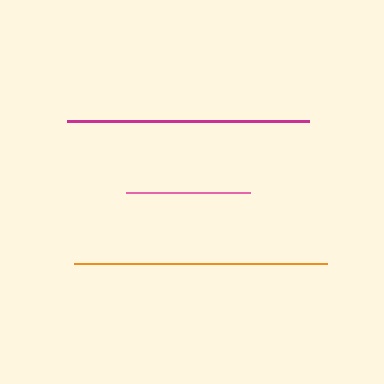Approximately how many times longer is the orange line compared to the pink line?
The orange line is approximately 2.0 times the length of the pink line.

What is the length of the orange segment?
The orange segment is approximately 254 pixels long.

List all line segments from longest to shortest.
From longest to shortest: orange, magenta, pink.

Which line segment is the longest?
The orange line is the longest at approximately 254 pixels.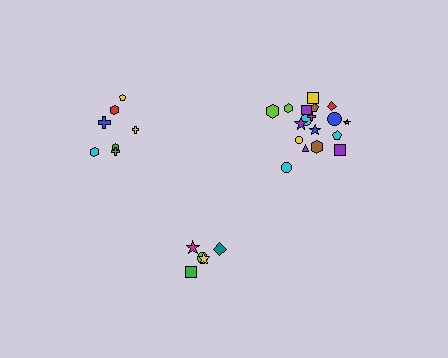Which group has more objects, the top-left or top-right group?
The top-right group.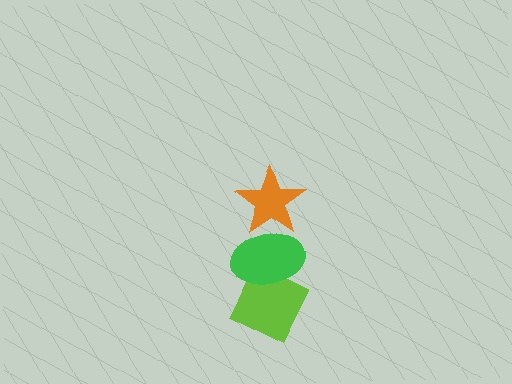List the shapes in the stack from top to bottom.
From top to bottom: the orange star, the green ellipse, the lime diamond.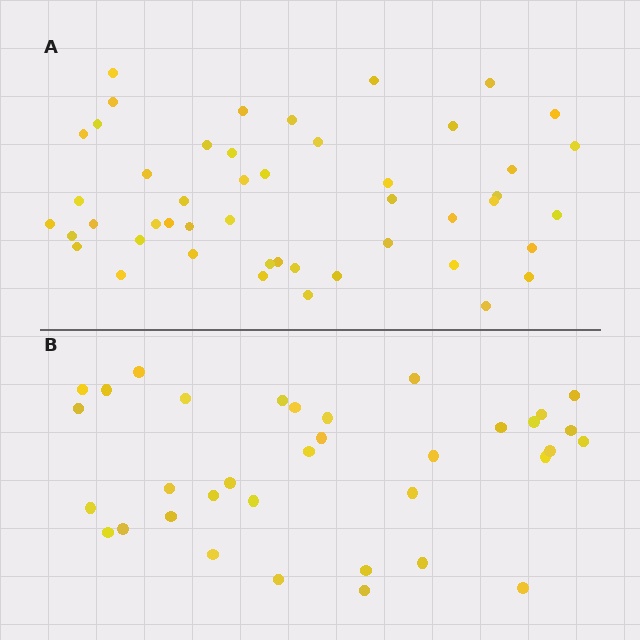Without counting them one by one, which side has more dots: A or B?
Region A (the top region) has more dots.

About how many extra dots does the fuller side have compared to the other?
Region A has approximately 15 more dots than region B.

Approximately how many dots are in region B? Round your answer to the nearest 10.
About 40 dots. (The exact count is 35, which rounds to 40.)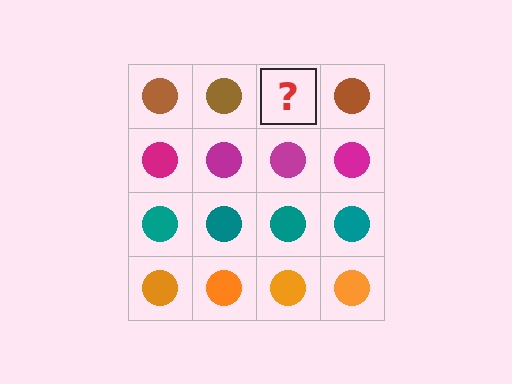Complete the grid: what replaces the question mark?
The question mark should be replaced with a brown circle.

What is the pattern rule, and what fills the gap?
The rule is that each row has a consistent color. The gap should be filled with a brown circle.